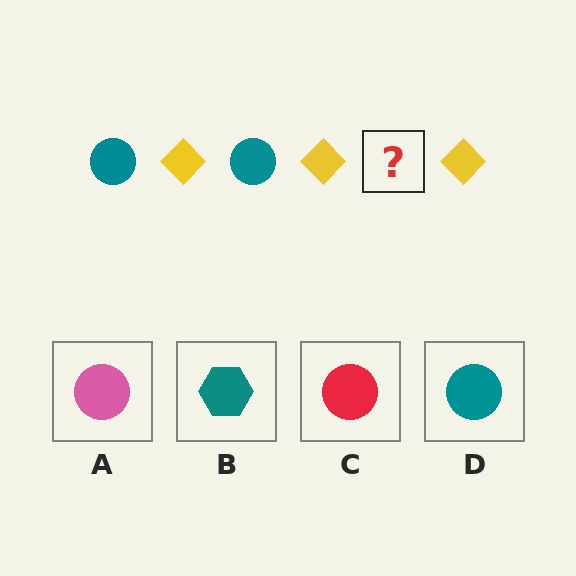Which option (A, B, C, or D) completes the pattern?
D.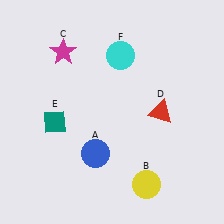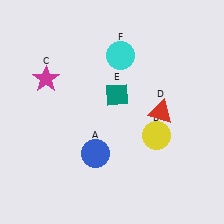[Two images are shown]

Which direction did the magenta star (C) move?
The magenta star (C) moved down.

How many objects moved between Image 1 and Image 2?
3 objects moved between the two images.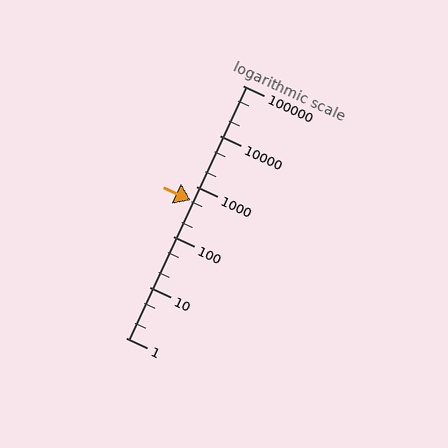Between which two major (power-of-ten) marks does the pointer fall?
The pointer is between 100 and 1000.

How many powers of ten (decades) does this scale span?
The scale spans 5 decades, from 1 to 100000.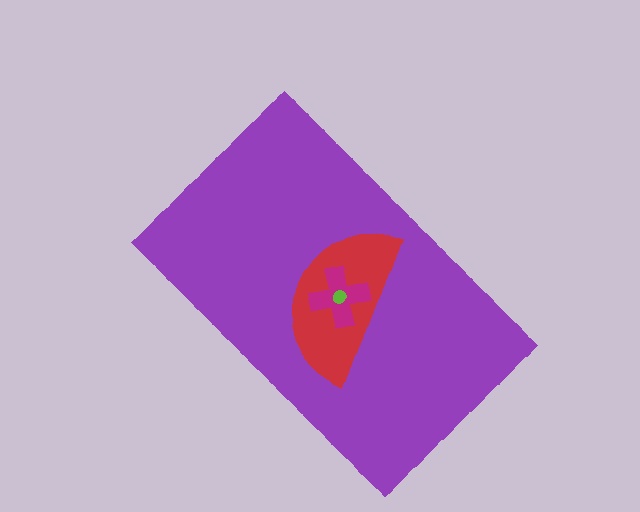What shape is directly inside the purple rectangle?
The red semicircle.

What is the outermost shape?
The purple rectangle.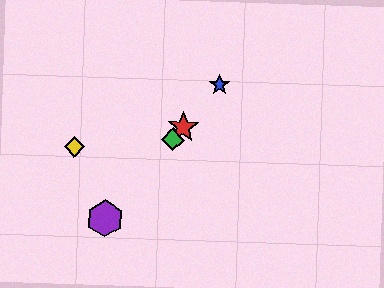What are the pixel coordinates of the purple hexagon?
The purple hexagon is at (105, 219).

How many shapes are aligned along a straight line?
4 shapes (the red star, the blue star, the green diamond, the purple hexagon) are aligned along a straight line.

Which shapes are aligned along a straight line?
The red star, the blue star, the green diamond, the purple hexagon are aligned along a straight line.